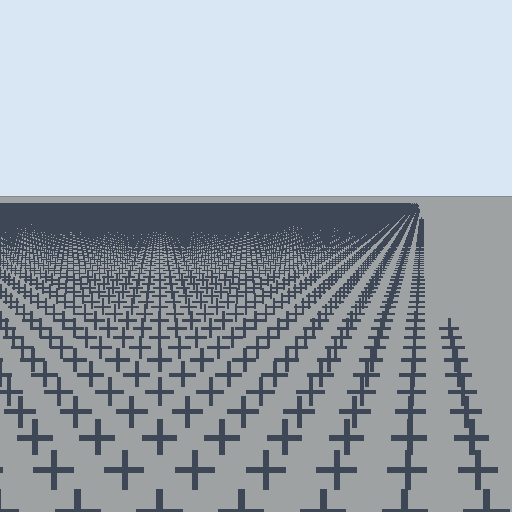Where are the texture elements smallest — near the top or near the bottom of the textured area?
Near the top.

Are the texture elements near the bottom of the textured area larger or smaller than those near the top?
Larger. Near the bottom, elements are closer to the viewer and appear at a bigger on-screen size.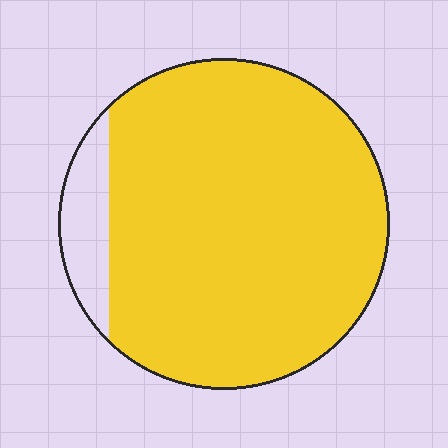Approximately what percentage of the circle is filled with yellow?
Approximately 90%.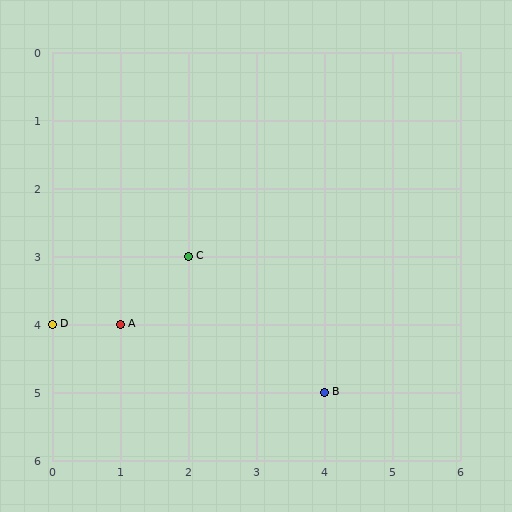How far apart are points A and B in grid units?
Points A and B are 3 columns and 1 row apart (about 3.2 grid units diagonally).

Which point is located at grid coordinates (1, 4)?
Point A is at (1, 4).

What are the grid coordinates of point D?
Point D is at grid coordinates (0, 4).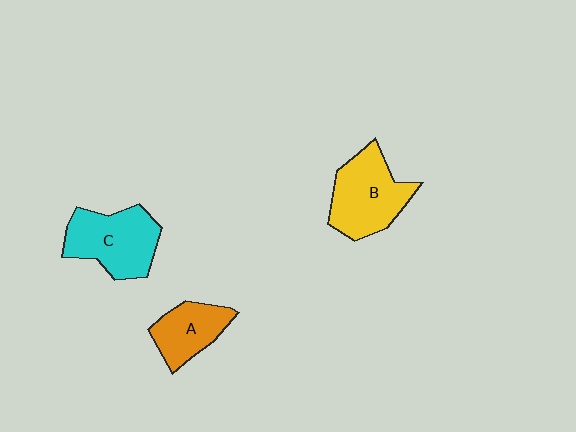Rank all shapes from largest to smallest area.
From largest to smallest: B (yellow), C (cyan), A (orange).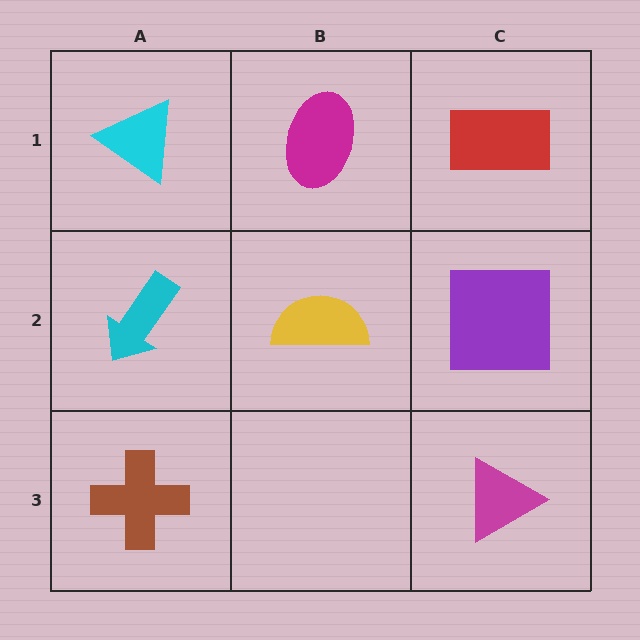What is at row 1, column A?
A cyan triangle.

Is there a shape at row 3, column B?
No, that cell is empty.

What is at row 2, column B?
A yellow semicircle.